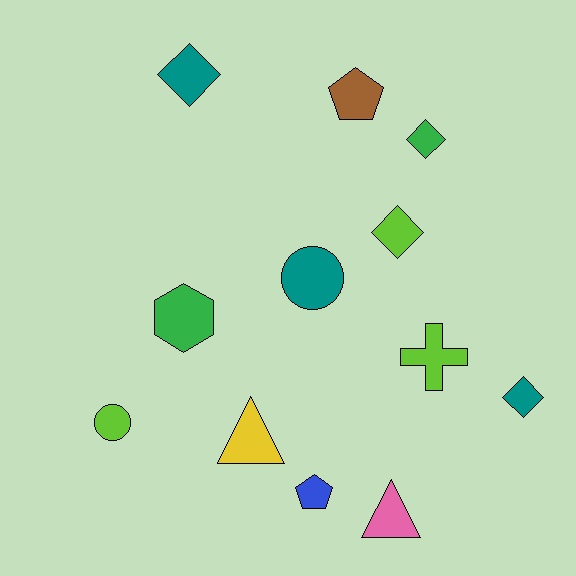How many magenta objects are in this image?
There are no magenta objects.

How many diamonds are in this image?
There are 4 diamonds.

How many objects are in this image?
There are 12 objects.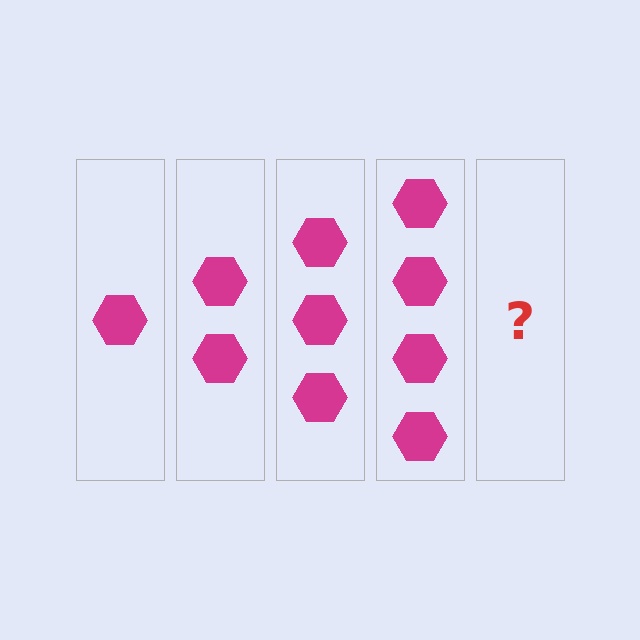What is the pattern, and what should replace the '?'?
The pattern is that each step adds one more hexagon. The '?' should be 5 hexagons.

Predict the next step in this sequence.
The next step is 5 hexagons.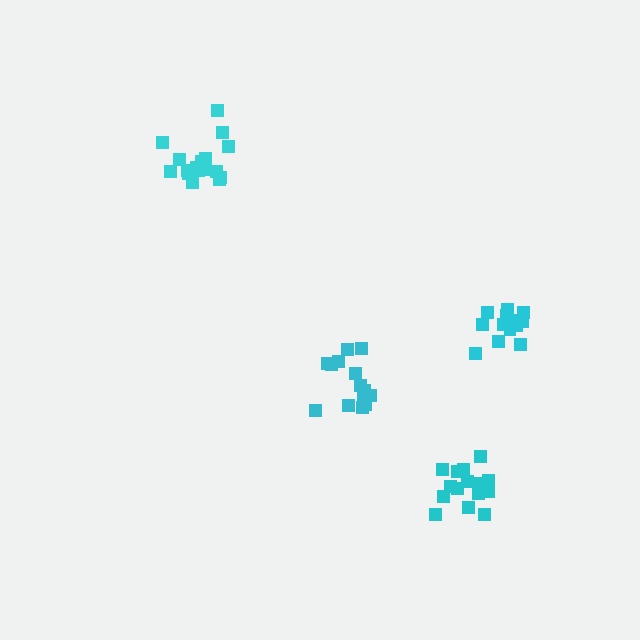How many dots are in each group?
Group 1: 14 dots, Group 2: 15 dots, Group 3: 17 dots, Group 4: 17 dots (63 total).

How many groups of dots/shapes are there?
There are 4 groups.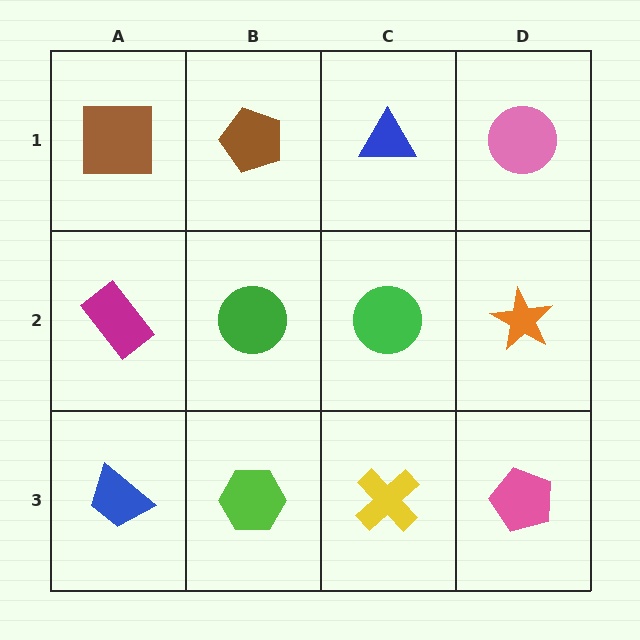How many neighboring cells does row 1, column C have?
3.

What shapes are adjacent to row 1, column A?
A magenta rectangle (row 2, column A), a brown pentagon (row 1, column B).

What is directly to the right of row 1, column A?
A brown pentagon.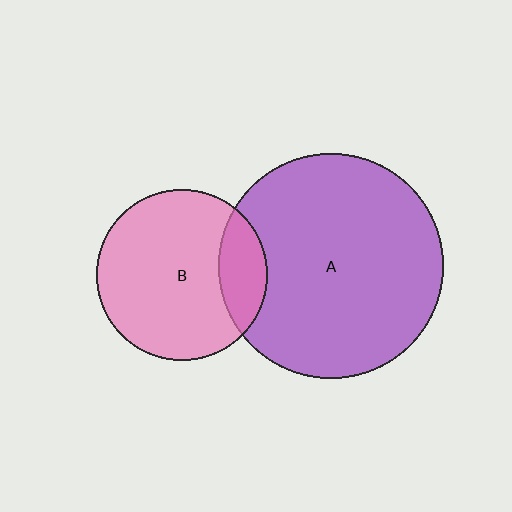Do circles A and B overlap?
Yes.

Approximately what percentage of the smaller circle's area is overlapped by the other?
Approximately 20%.